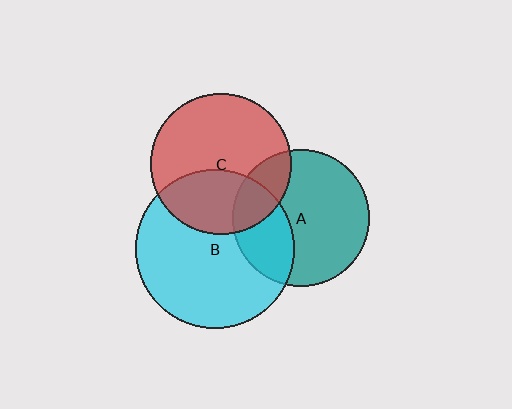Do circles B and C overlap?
Yes.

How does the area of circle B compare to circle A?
Approximately 1.4 times.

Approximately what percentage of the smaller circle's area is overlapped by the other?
Approximately 35%.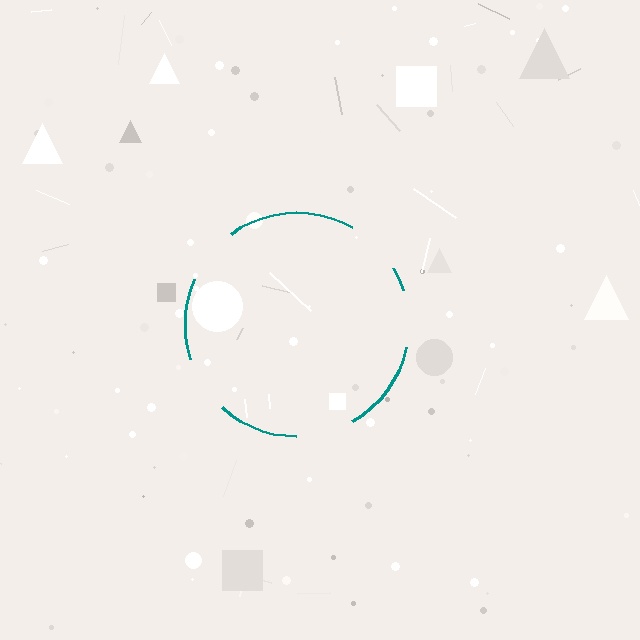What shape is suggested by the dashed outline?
The dashed outline suggests a circle.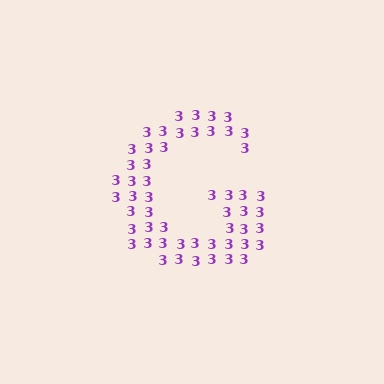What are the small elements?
The small elements are digit 3's.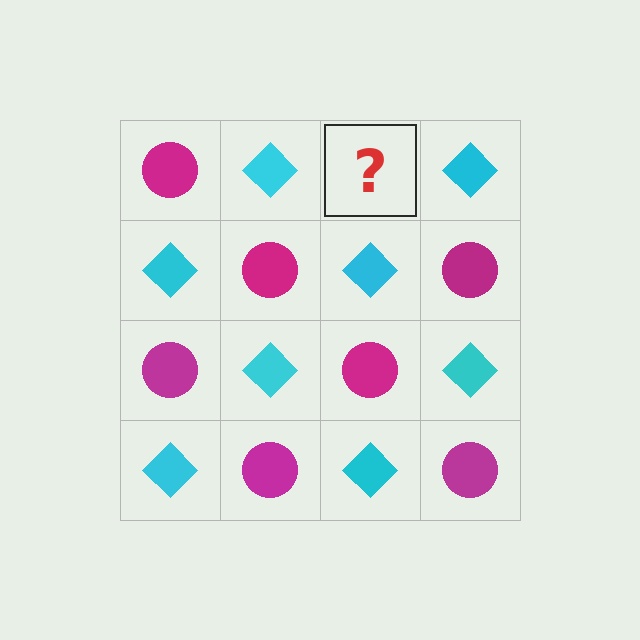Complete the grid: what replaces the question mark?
The question mark should be replaced with a magenta circle.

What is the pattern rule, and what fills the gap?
The rule is that it alternates magenta circle and cyan diamond in a checkerboard pattern. The gap should be filled with a magenta circle.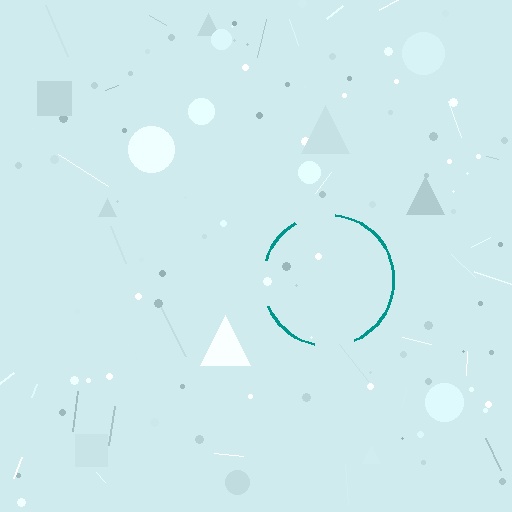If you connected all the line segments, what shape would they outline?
They would outline a circle.